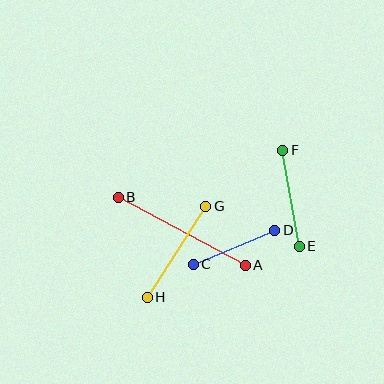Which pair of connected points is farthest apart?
Points A and B are farthest apart.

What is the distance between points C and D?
The distance is approximately 88 pixels.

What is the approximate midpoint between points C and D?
The midpoint is at approximately (234, 247) pixels.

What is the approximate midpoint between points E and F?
The midpoint is at approximately (291, 198) pixels.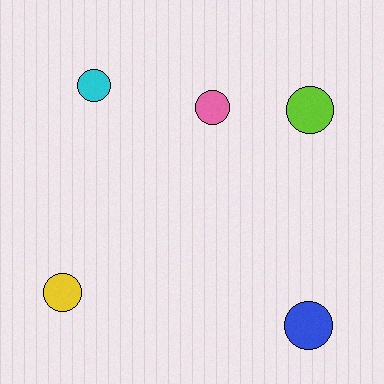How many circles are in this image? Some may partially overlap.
There are 5 circles.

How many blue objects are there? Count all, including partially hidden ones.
There is 1 blue object.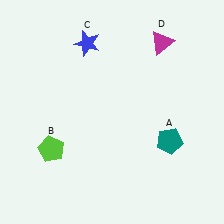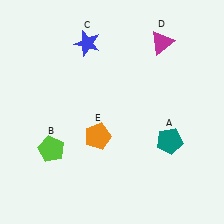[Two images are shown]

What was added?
An orange pentagon (E) was added in Image 2.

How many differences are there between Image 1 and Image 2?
There is 1 difference between the two images.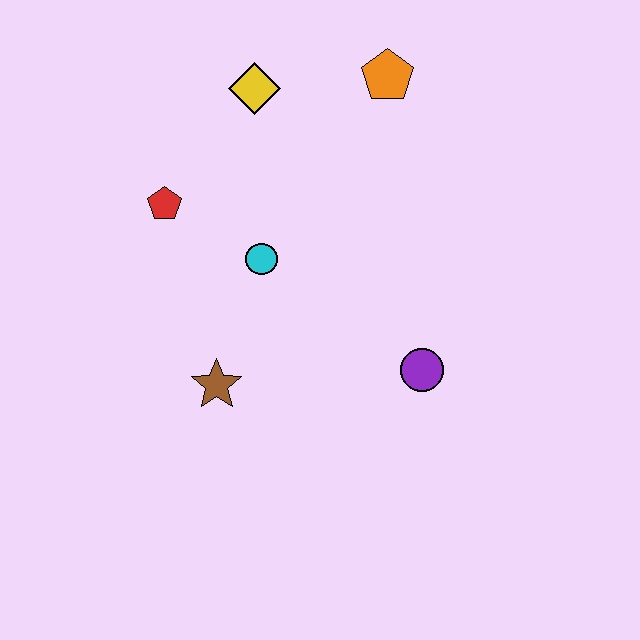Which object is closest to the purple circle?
The cyan circle is closest to the purple circle.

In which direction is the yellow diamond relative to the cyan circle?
The yellow diamond is above the cyan circle.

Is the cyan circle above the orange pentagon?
No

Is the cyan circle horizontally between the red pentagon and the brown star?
No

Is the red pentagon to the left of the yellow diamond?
Yes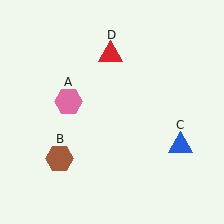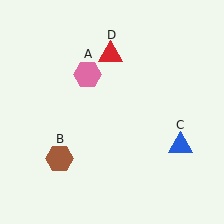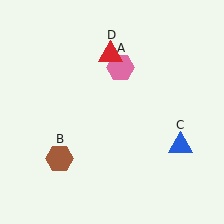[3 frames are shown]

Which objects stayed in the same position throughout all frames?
Brown hexagon (object B) and blue triangle (object C) and red triangle (object D) remained stationary.